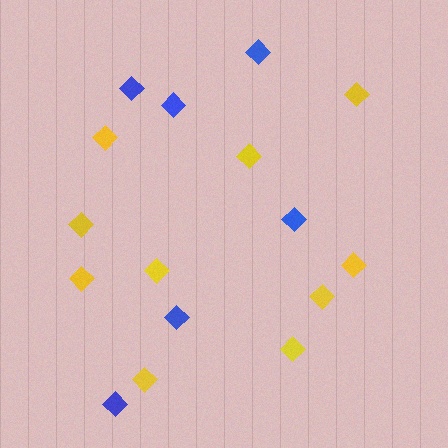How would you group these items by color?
There are 2 groups: one group of yellow diamonds (10) and one group of blue diamonds (6).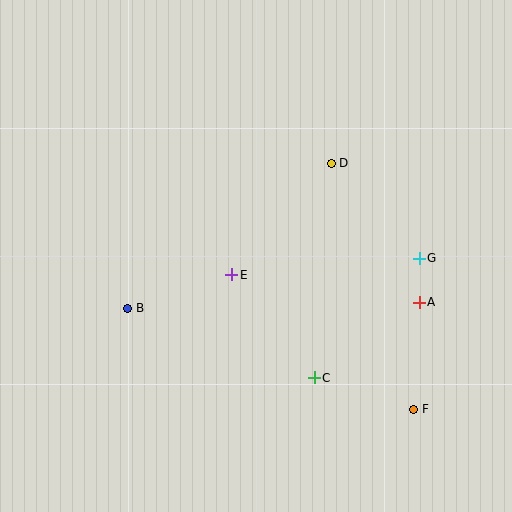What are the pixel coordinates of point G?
Point G is at (419, 258).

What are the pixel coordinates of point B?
Point B is at (128, 308).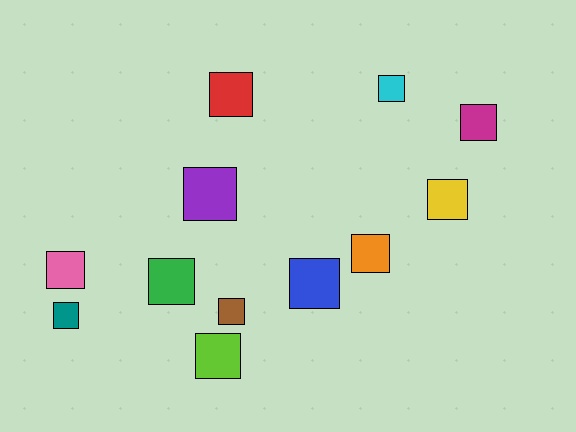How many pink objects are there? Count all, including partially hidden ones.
There is 1 pink object.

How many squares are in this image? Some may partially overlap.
There are 12 squares.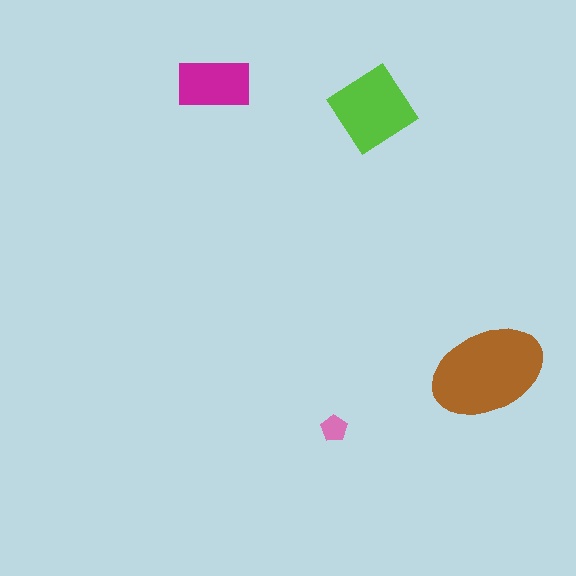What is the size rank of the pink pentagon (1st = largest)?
4th.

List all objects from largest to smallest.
The brown ellipse, the lime diamond, the magenta rectangle, the pink pentagon.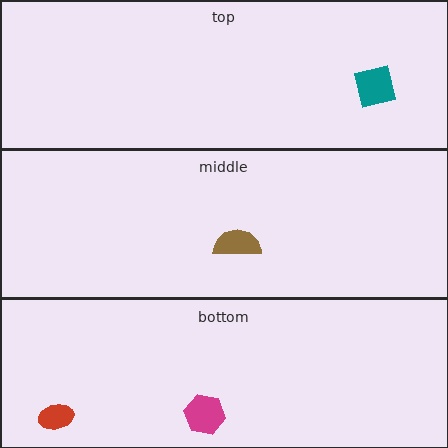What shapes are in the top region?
The teal square.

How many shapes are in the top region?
1.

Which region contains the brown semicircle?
The middle region.